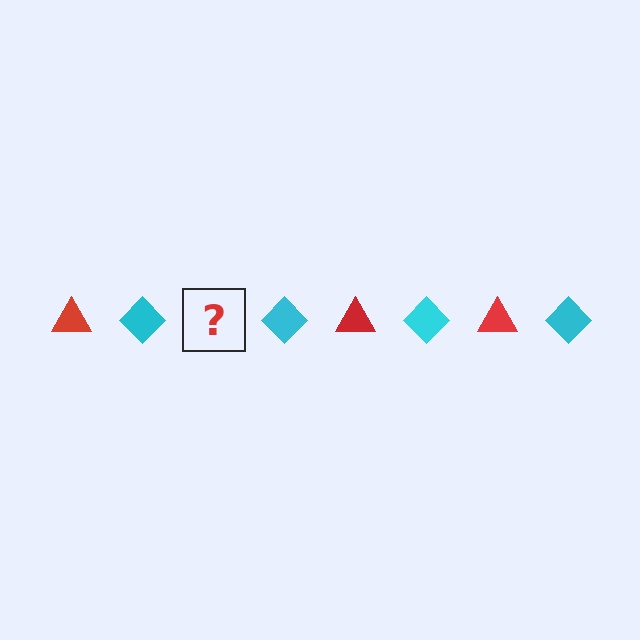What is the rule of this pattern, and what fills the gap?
The rule is that the pattern alternates between red triangle and cyan diamond. The gap should be filled with a red triangle.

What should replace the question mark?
The question mark should be replaced with a red triangle.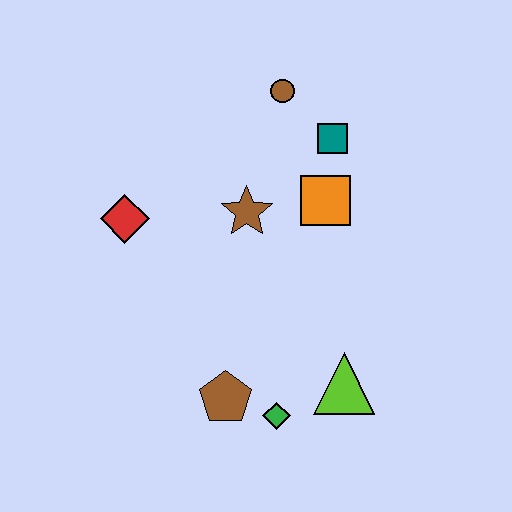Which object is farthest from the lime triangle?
The brown circle is farthest from the lime triangle.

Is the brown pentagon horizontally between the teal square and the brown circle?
No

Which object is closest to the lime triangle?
The green diamond is closest to the lime triangle.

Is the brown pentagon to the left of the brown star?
Yes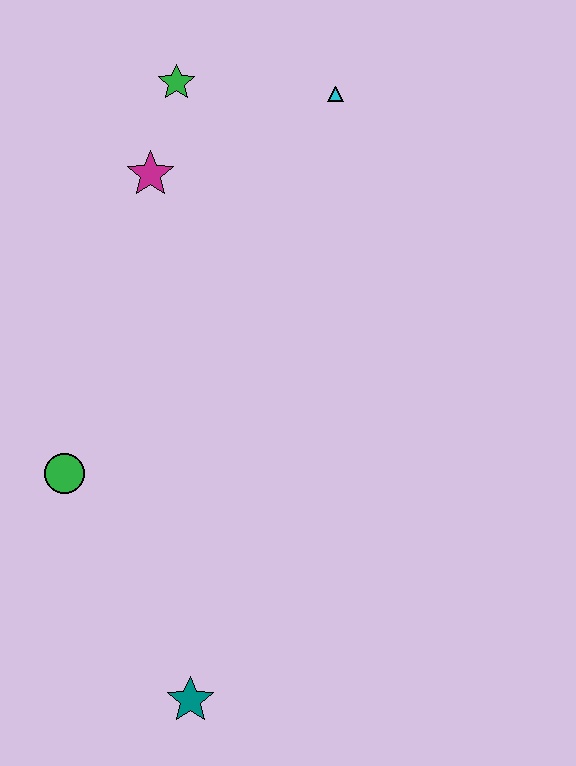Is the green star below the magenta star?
No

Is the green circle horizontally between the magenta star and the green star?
No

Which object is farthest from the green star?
The teal star is farthest from the green star.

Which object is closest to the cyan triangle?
The green star is closest to the cyan triangle.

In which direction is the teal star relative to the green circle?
The teal star is below the green circle.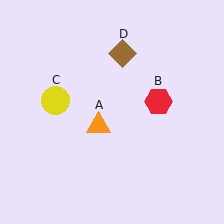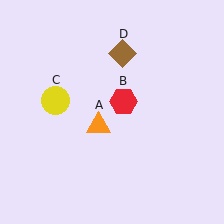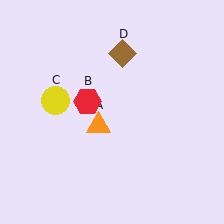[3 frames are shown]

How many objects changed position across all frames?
1 object changed position: red hexagon (object B).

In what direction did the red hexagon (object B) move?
The red hexagon (object B) moved left.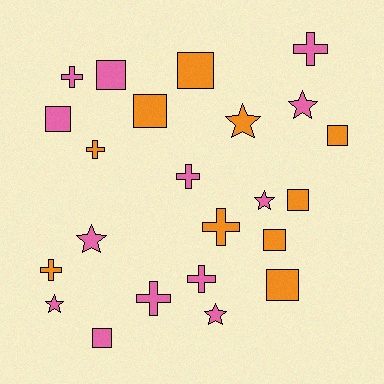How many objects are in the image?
There are 23 objects.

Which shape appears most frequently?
Square, with 9 objects.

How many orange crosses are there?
There are 3 orange crosses.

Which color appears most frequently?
Pink, with 13 objects.